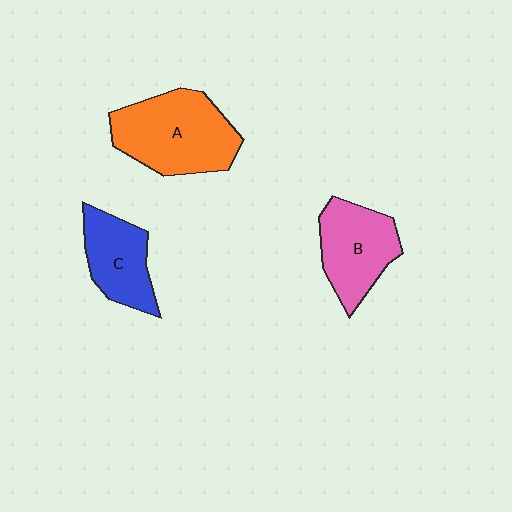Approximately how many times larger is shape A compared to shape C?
Approximately 1.5 times.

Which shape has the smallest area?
Shape C (blue).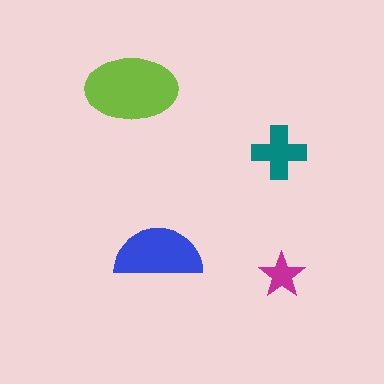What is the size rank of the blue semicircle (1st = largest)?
2nd.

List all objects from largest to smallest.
The lime ellipse, the blue semicircle, the teal cross, the magenta star.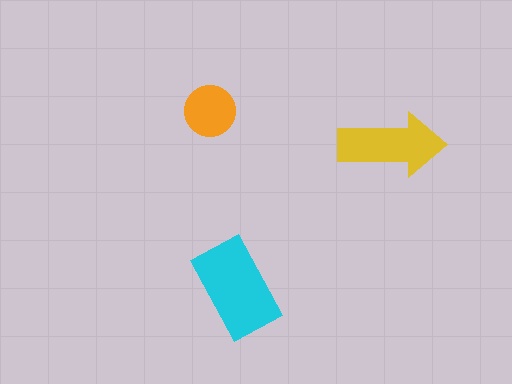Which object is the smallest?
The orange circle.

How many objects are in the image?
There are 3 objects in the image.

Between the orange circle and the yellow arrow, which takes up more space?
The yellow arrow.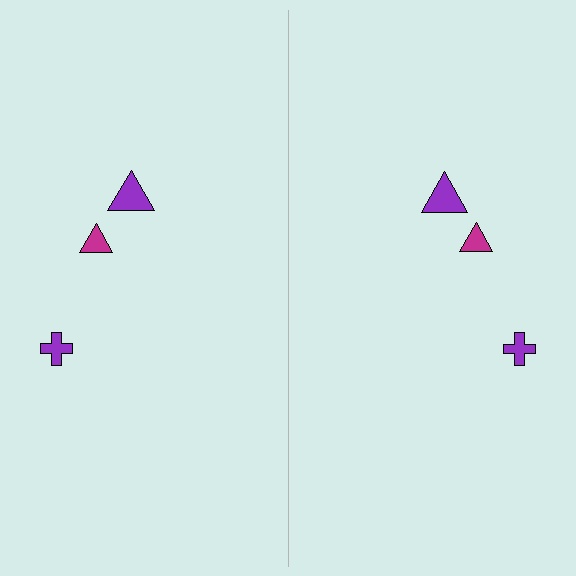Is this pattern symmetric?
Yes, this pattern has bilateral (reflection) symmetry.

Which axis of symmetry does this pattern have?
The pattern has a vertical axis of symmetry running through the center of the image.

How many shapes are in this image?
There are 6 shapes in this image.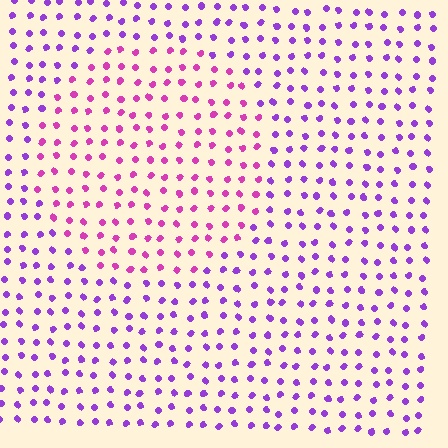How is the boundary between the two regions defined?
The boundary is defined purely by a slight shift in hue (about 38 degrees). Spacing, size, and orientation are identical on both sides.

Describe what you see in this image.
The image is filled with small purple elements in a uniform arrangement. A circle-shaped region is visible where the elements are tinted to a slightly different hue, forming a subtle color boundary.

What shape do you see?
I see a circle.